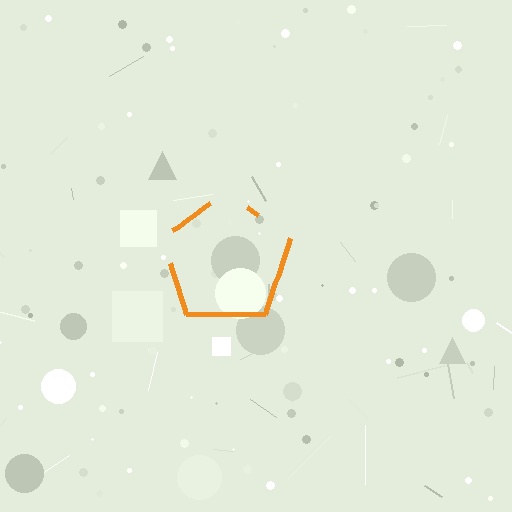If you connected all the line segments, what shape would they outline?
They would outline a pentagon.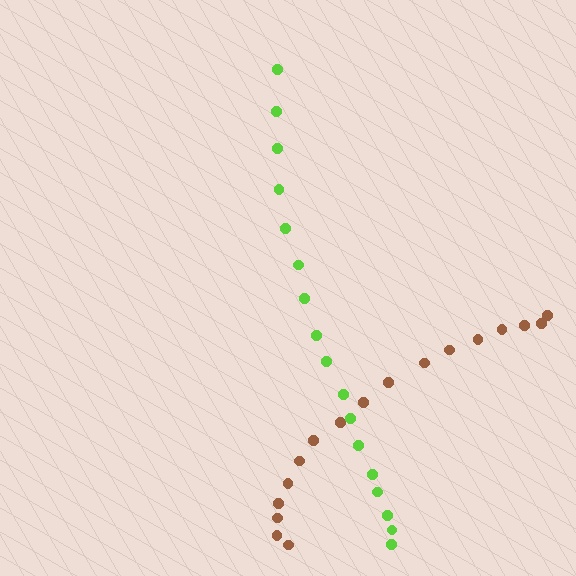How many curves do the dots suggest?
There are 2 distinct paths.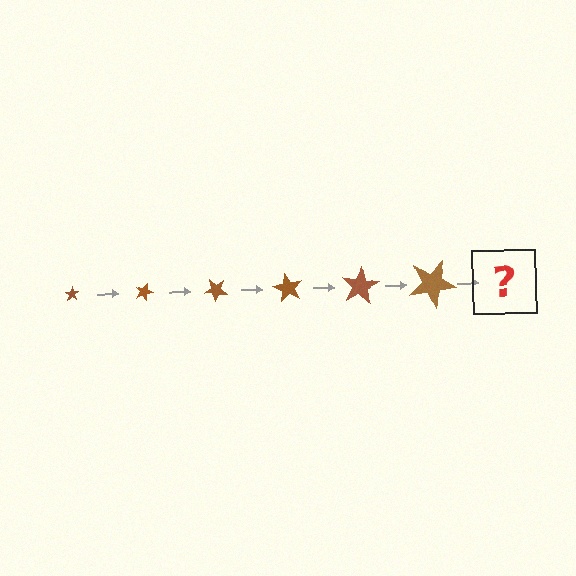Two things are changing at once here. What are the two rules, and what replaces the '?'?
The two rules are that the star grows larger each step and it rotates 20 degrees each step. The '?' should be a star, larger than the previous one and rotated 120 degrees from the start.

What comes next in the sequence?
The next element should be a star, larger than the previous one and rotated 120 degrees from the start.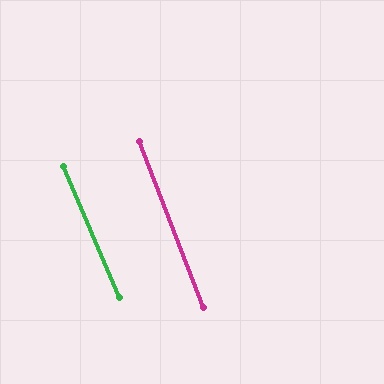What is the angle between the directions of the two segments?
Approximately 2 degrees.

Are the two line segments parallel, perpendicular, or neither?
Parallel — their directions differ by only 2.0°.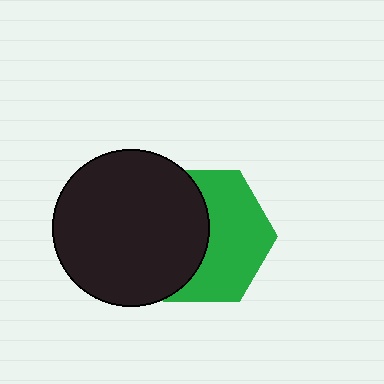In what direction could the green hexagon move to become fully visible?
The green hexagon could move right. That would shift it out from behind the black circle entirely.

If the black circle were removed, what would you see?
You would see the complete green hexagon.